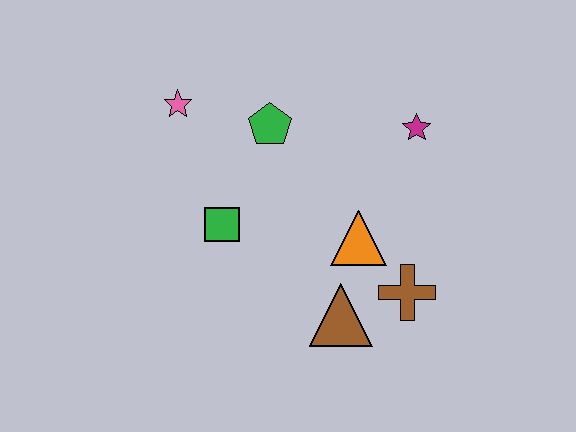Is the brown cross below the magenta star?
Yes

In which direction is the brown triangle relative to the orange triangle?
The brown triangle is below the orange triangle.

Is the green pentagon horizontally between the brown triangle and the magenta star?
No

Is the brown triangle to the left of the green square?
No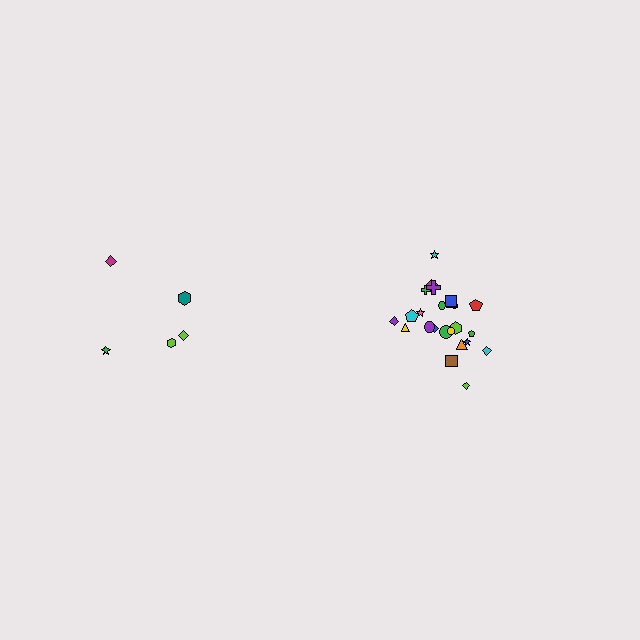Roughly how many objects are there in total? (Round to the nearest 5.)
Roughly 30 objects in total.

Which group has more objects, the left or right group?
The right group.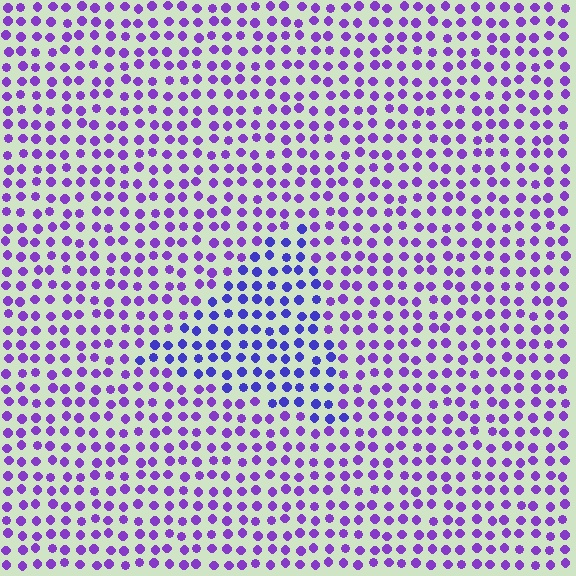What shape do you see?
I see a triangle.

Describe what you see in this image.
The image is filled with small purple elements in a uniform arrangement. A triangle-shaped region is visible where the elements are tinted to a slightly different hue, forming a subtle color boundary.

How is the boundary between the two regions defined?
The boundary is defined purely by a slight shift in hue (about 30 degrees). Spacing, size, and orientation are identical on both sides.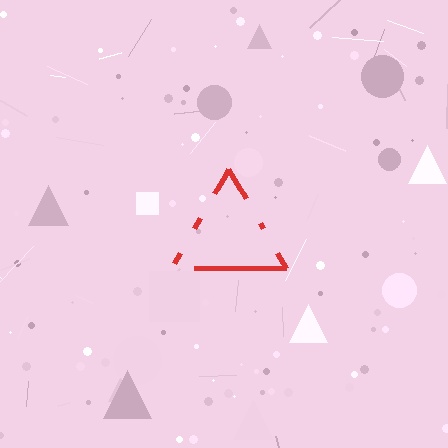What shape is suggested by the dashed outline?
The dashed outline suggests a triangle.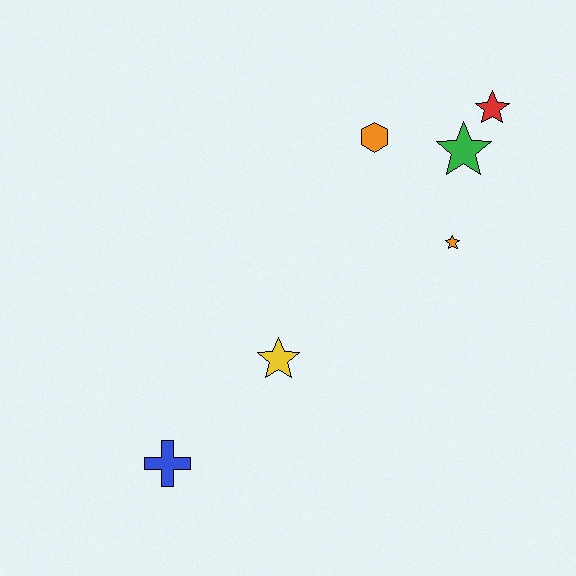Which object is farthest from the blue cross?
The red star is farthest from the blue cross.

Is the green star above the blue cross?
Yes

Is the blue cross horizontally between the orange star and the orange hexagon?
No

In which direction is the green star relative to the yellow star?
The green star is above the yellow star.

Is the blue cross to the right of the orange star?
No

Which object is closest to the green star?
The red star is closest to the green star.